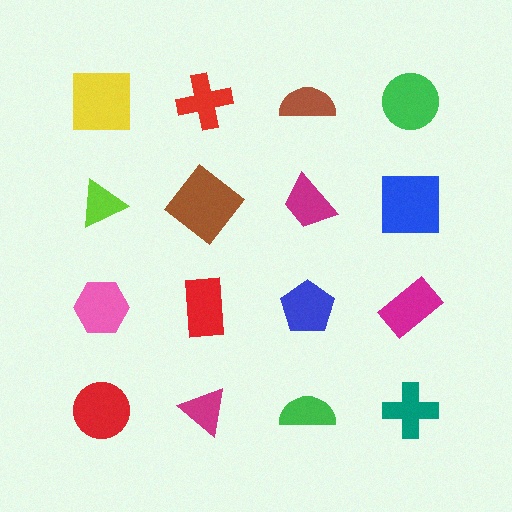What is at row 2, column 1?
A lime triangle.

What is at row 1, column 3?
A brown semicircle.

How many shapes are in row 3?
4 shapes.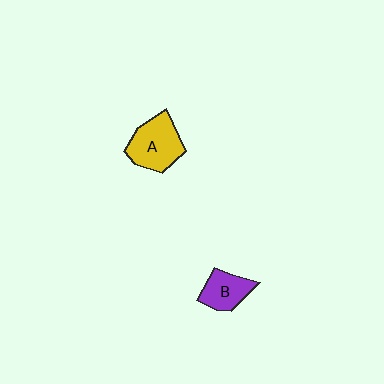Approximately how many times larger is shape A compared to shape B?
Approximately 1.5 times.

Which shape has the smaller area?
Shape B (purple).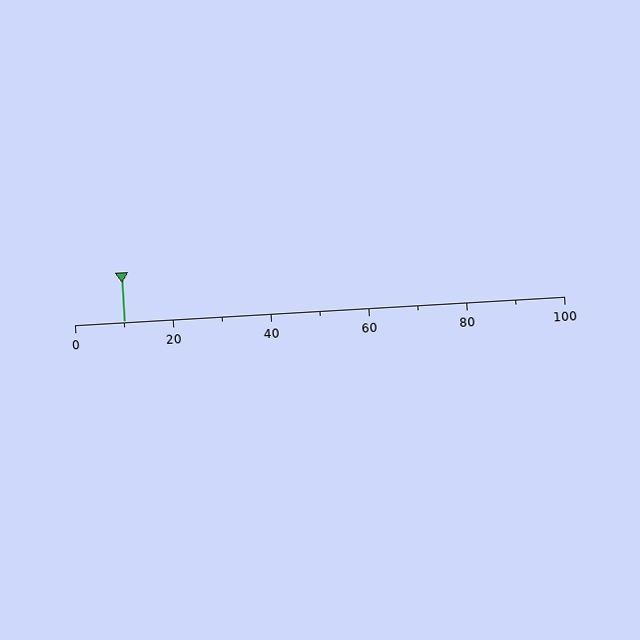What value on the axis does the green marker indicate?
The marker indicates approximately 10.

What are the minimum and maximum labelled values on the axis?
The axis runs from 0 to 100.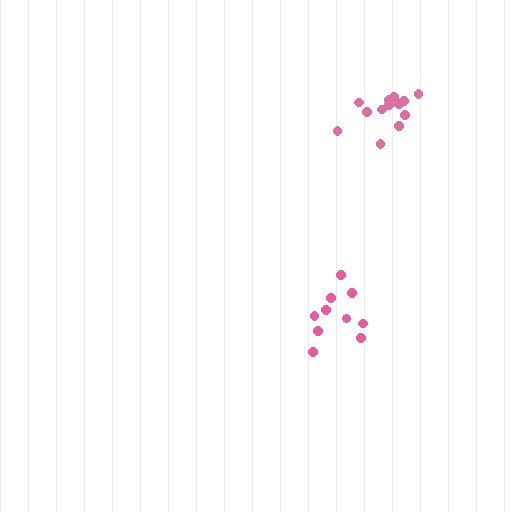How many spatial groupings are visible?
There are 2 spatial groupings.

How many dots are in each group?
Group 1: 13 dots, Group 2: 10 dots (23 total).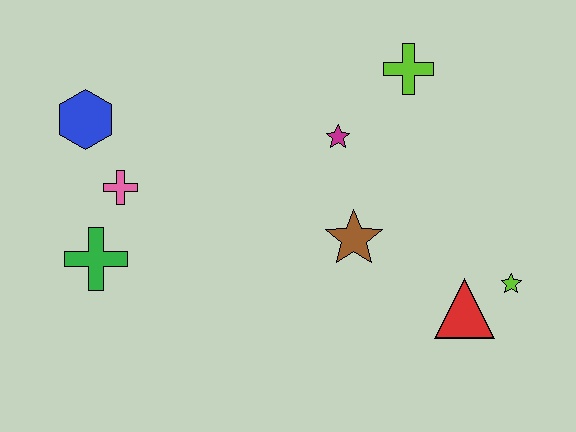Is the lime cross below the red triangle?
No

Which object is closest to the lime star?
The red triangle is closest to the lime star.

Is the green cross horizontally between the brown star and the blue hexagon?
Yes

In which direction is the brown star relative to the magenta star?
The brown star is below the magenta star.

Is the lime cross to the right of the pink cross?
Yes